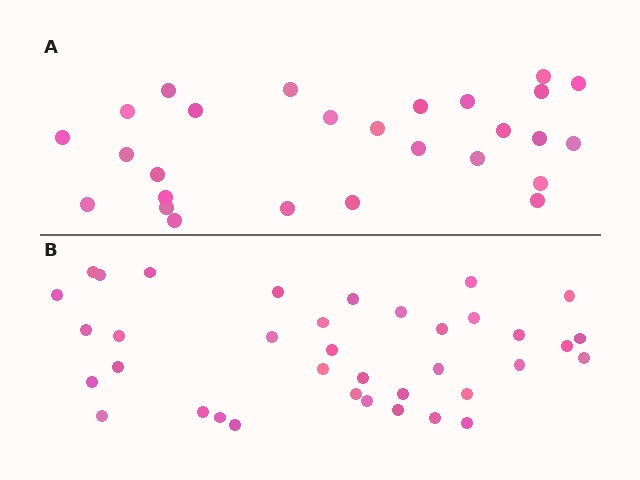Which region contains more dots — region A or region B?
Region B (the bottom region) has more dots.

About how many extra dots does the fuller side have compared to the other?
Region B has roughly 10 or so more dots than region A.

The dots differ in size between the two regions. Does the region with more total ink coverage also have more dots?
No. Region A has more total ink coverage because its dots are larger, but region B actually contains more individual dots. Total area can be misleading — the number of items is what matters here.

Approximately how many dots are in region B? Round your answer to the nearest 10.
About 40 dots. (The exact count is 37, which rounds to 40.)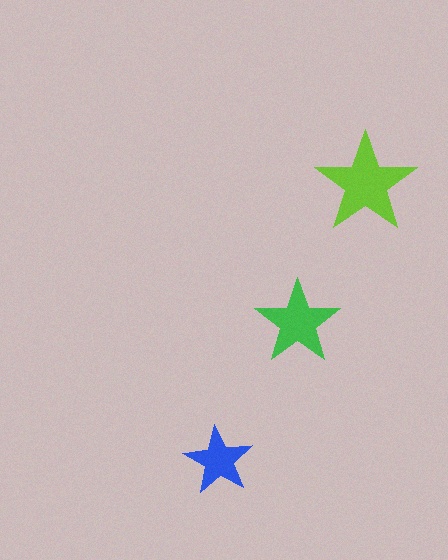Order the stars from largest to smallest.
the lime one, the green one, the blue one.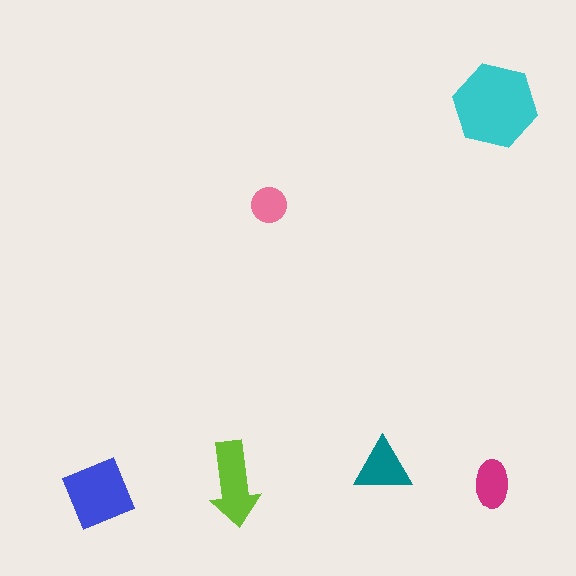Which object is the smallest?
The pink circle.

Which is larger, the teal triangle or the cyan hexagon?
The cyan hexagon.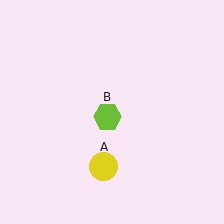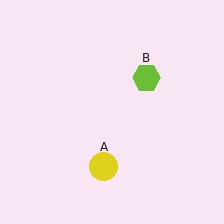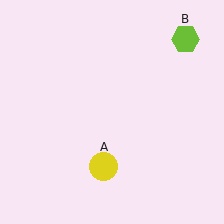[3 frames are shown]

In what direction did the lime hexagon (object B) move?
The lime hexagon (object B) moved up and to the right.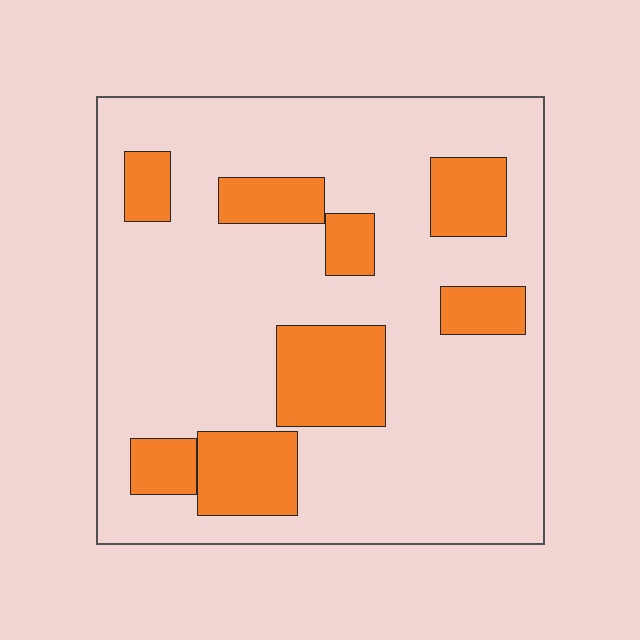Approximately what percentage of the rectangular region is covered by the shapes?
Approximately 25%.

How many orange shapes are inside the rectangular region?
8.